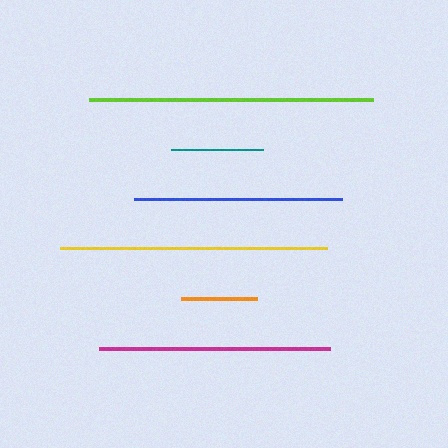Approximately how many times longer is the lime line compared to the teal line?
The lime line is approximately 3.1 times the length of the teal line.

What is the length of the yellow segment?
The yellow segment is approximately 267 pixels long.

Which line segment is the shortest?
The orange line is the shortest at approximately 76 pixels.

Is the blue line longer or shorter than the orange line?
The blue line is longer than the orange line.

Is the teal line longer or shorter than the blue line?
The blue line is longer than the teal line.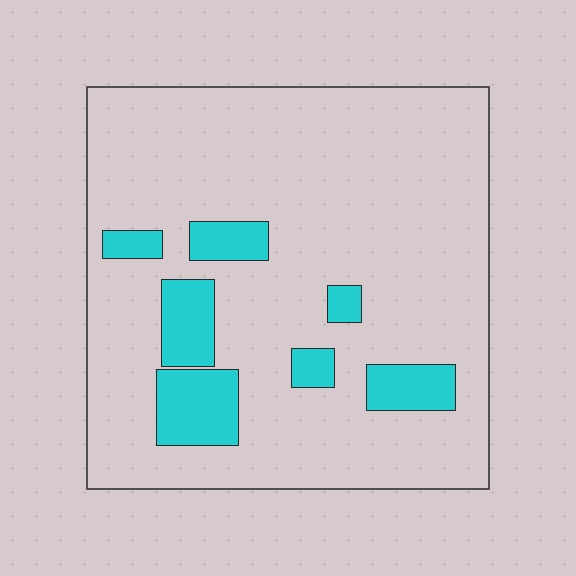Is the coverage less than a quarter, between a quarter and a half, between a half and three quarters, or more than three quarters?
Less than a quarter.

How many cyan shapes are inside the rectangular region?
7.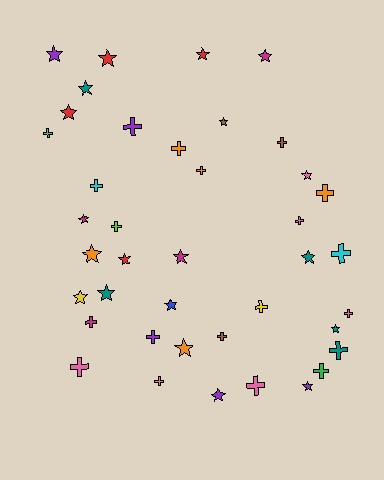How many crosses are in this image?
There are 20 crosses.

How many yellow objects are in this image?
There are 2 yellow objects.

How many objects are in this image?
There are 40 objects.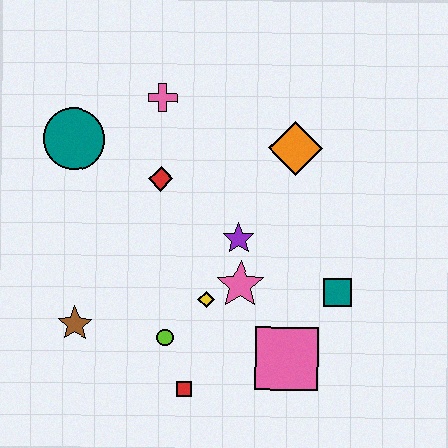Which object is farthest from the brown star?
The orange diamond is farthest from the brown star.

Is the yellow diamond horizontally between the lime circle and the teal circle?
No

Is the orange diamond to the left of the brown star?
No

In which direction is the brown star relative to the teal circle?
The brown star is below the teal circle.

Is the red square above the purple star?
No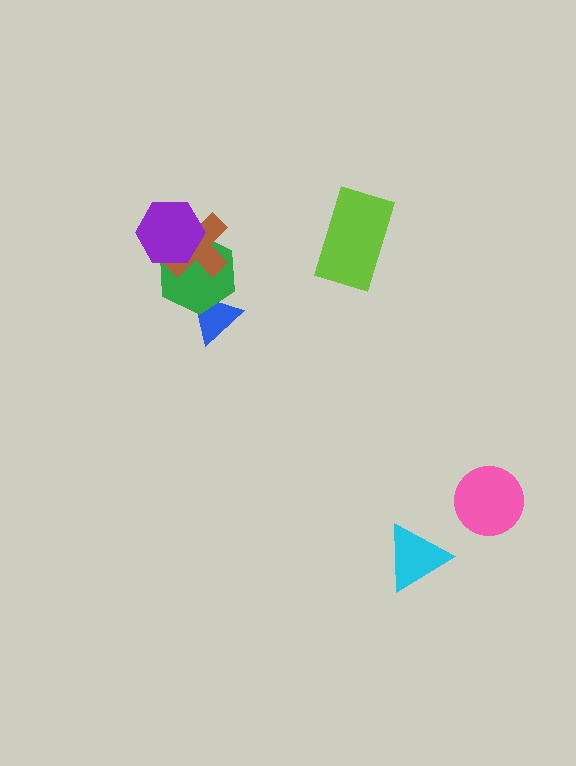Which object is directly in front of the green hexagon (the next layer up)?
The brown cross is directly in front of the green hexagon.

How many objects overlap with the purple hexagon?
2 objects overlap with the purple hexagon.